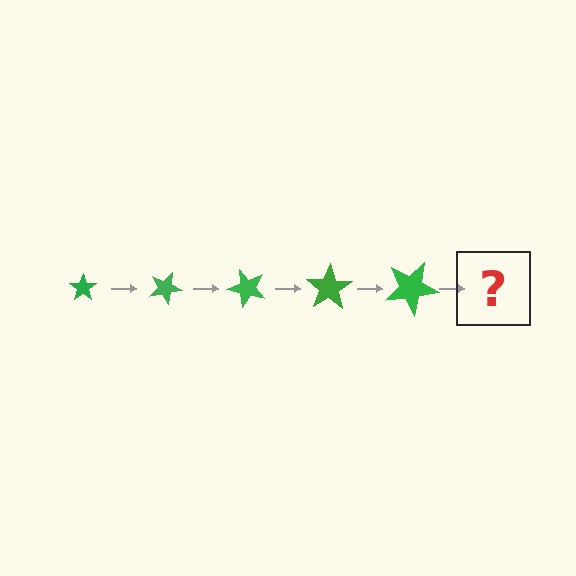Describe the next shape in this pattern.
It should be a star, larger than the previous one and rotated 125 degrees from the start.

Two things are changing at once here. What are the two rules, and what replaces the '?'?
The two rules are that the star grows larger each step and it rotates 25 degrees each step. The '?' should be a star, larger than the previous one and rotated 125 degrees from the start.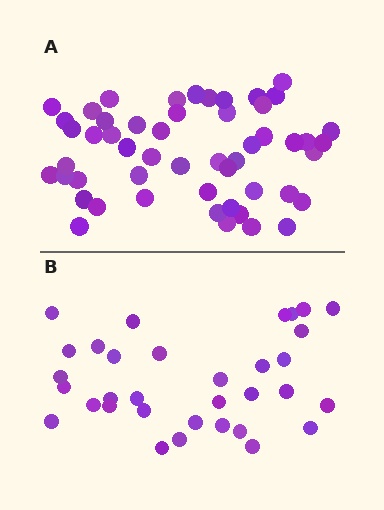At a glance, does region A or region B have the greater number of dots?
Region A (the top region) has more dots.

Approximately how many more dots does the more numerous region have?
Region A has approximately 20 more dots than region B.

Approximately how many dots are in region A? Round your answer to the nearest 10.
About 50 dots. (The exact count is 52, which rounds to 50.)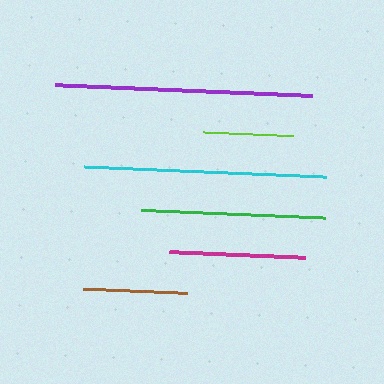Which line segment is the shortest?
The lime line is the shortest at approximately 91 pixels.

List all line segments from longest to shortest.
From longest to shortest: purple, cyan, green, magenta, brown, lime.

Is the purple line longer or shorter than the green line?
The purple line is longer than the green line.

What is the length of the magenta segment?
The magenta segment is approximately 136 pixels long.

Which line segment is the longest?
The purple line is the longest at approximately 256 pixels.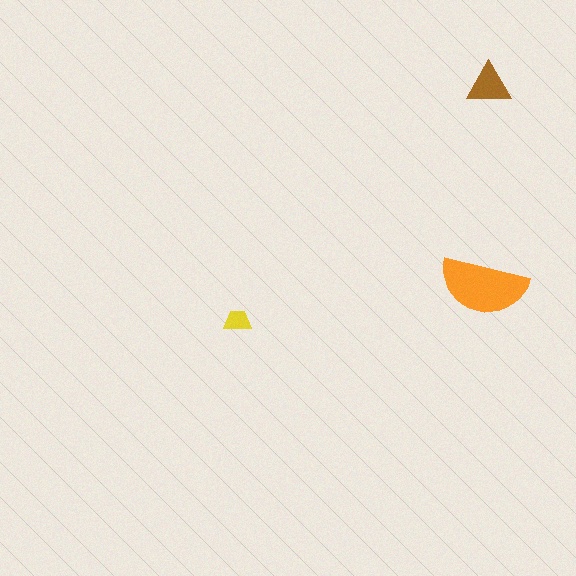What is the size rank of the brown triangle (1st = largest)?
2nd.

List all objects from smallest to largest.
The yellow trapezoid, the brown triangle, the orange semicircle.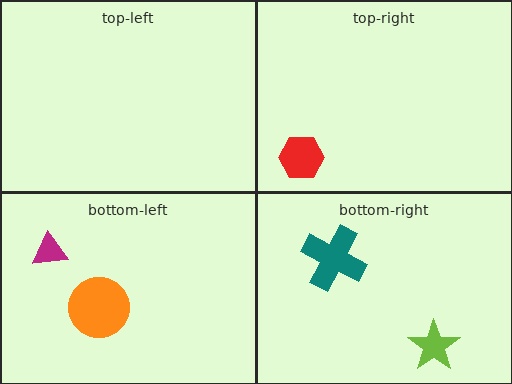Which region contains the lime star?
The bottom-right region.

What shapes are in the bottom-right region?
The teal cross, the lime star.